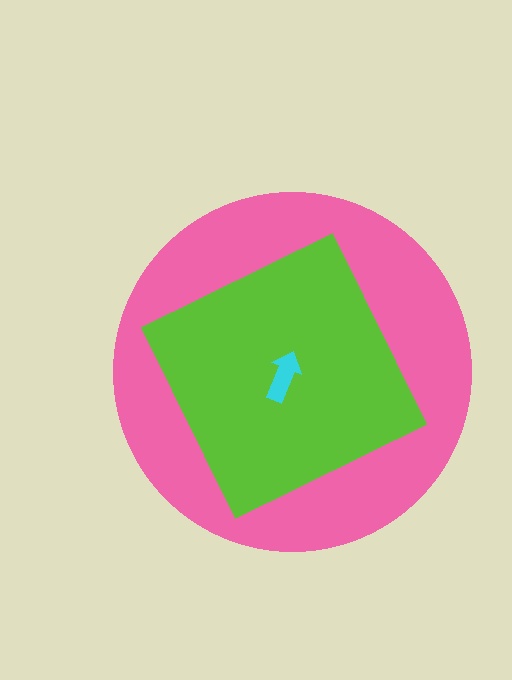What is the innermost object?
The cyan arrow.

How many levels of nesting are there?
3.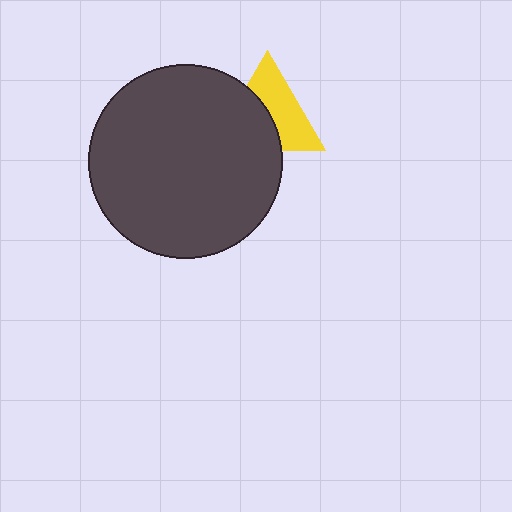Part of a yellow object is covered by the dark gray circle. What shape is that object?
It is a triangle.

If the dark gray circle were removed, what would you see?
You would see the complete yellow triangle.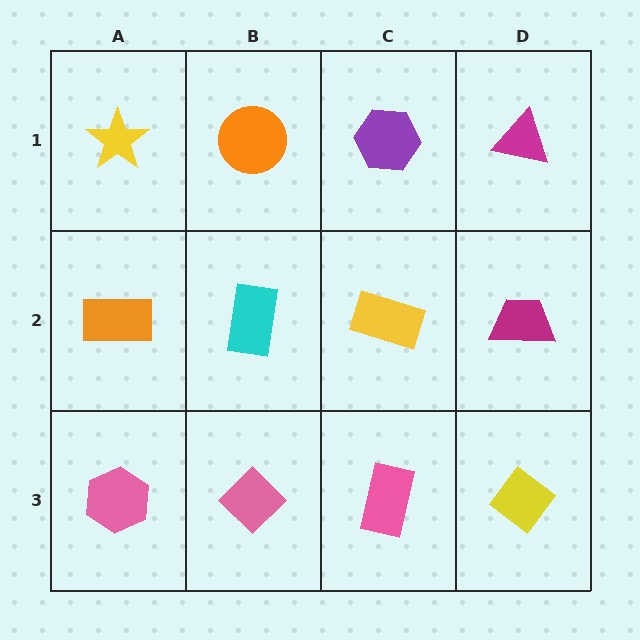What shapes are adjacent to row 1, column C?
A yellow rectangle (row 2, column C), an orange circle (row 1, column B), a magenta triangle (row 1, column D).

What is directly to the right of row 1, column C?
A magenta triangle.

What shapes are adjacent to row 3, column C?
A yellow rectangle (row 2, column C), a pink diamond (row 3, column B), a yellow diamond (row 3, column D).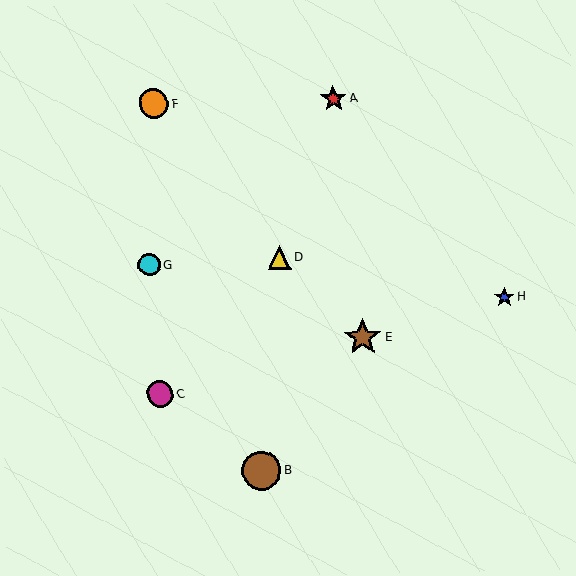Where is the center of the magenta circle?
The center of the magenta circle is at (160, 394).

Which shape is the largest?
The brown circle (labeled B) is the largest.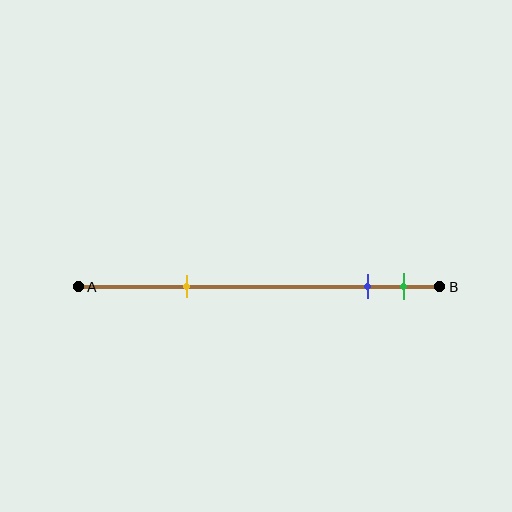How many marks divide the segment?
There are 3 marks dividing the segment.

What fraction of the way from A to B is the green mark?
The green mark is approximately 90% (0.9) of the way from A to B.